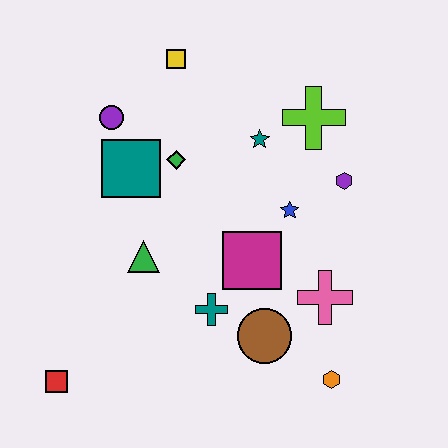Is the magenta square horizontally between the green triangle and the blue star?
Yes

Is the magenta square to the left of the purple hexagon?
Yes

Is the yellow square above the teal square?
Yes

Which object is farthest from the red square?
The lime cross is farthest from the red square.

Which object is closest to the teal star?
The lime cross is closest to the teal star.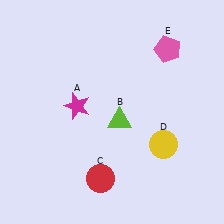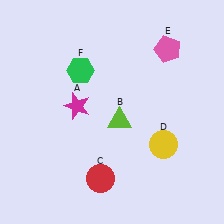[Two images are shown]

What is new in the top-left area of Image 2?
A green hexagon (F) was added in the top-left area of Image 2.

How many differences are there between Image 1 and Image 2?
There is 1 difference between the two images.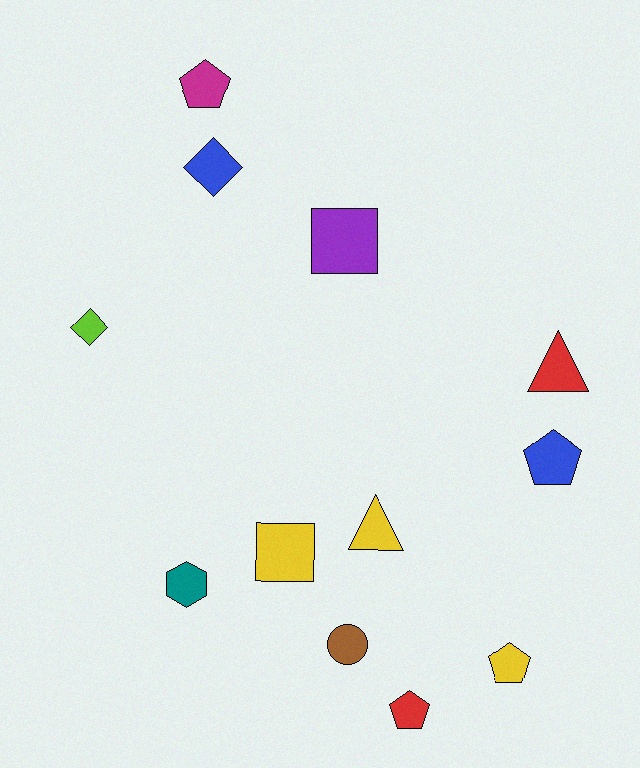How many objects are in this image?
There are 12 objects.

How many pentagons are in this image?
There are 4 pentagons.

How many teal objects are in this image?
There is 1 teal object.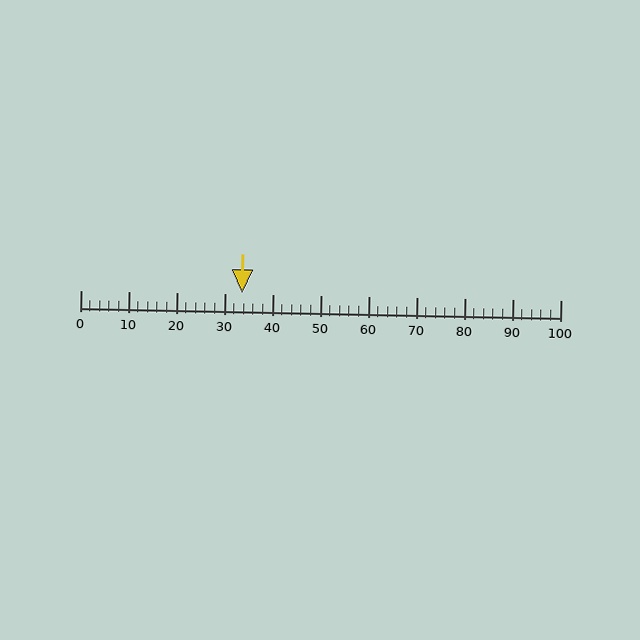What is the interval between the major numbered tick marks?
The major tick marks are spaced 10 units apart.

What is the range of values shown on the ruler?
The ruler shows values from 0 to 100.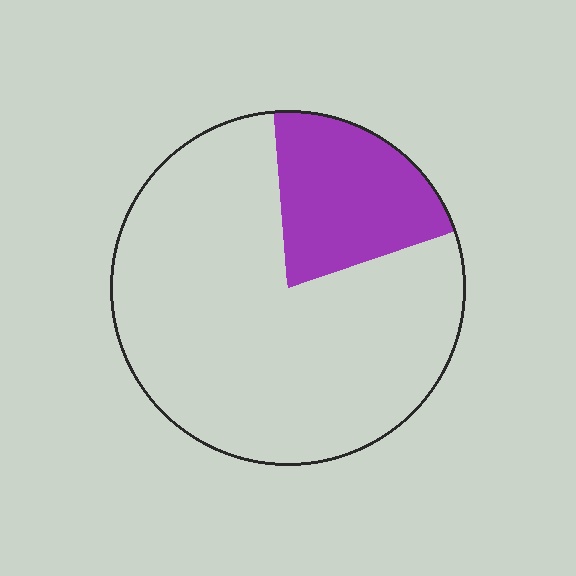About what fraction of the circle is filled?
About one fifth (1/5).